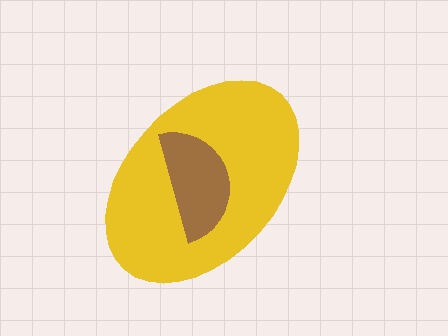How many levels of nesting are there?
2.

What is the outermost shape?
The yellow ellipse.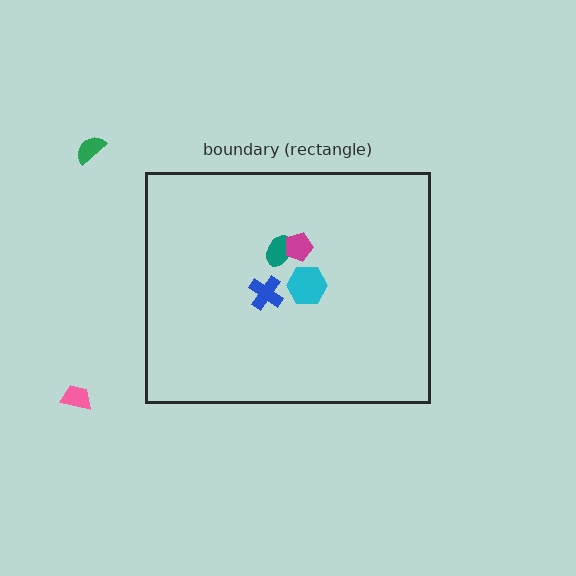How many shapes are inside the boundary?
4 inside, 2 outside.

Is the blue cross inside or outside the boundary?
Inside.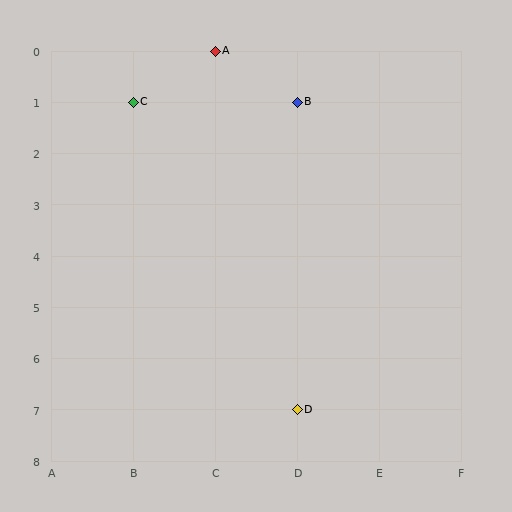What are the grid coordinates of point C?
Point C is at grid coordinates (B, 1).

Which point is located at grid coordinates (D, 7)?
Point D is at (D, 7).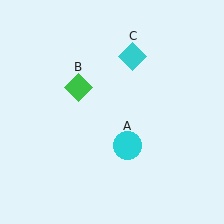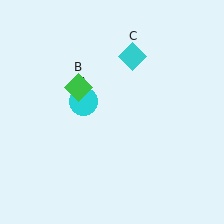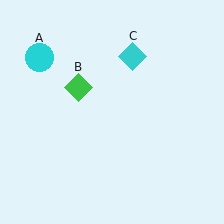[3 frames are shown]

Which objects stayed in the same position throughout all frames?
Green diamond (object B) and cyan diamond (object C) remained stationary.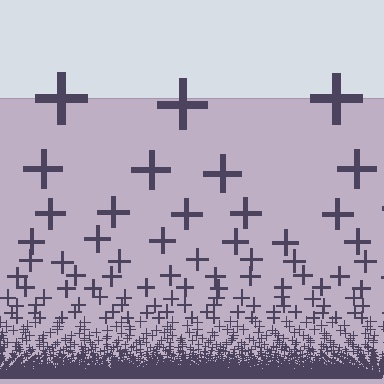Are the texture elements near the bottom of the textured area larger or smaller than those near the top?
Smaller. The gradient is inverted — elements near the bottom are smaller and denser.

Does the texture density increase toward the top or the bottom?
Density increases toward the bottom.